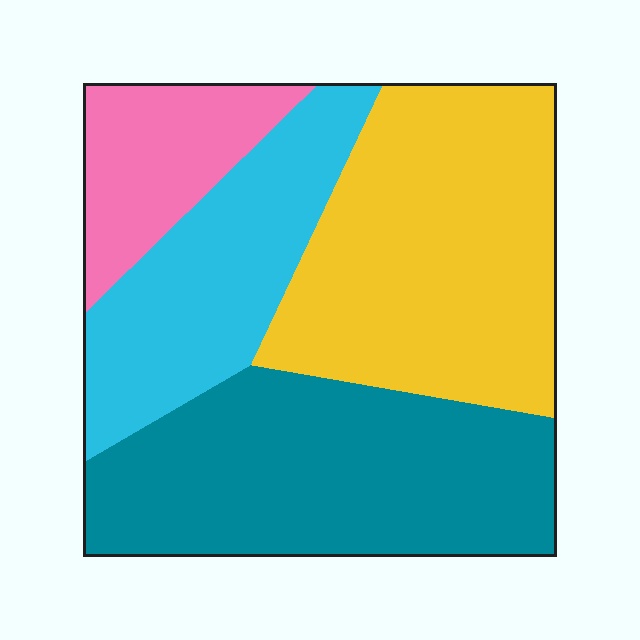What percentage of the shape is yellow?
Yellow takes up about one third (1/3) of the shape.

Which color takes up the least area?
Pink, at roughly 10%.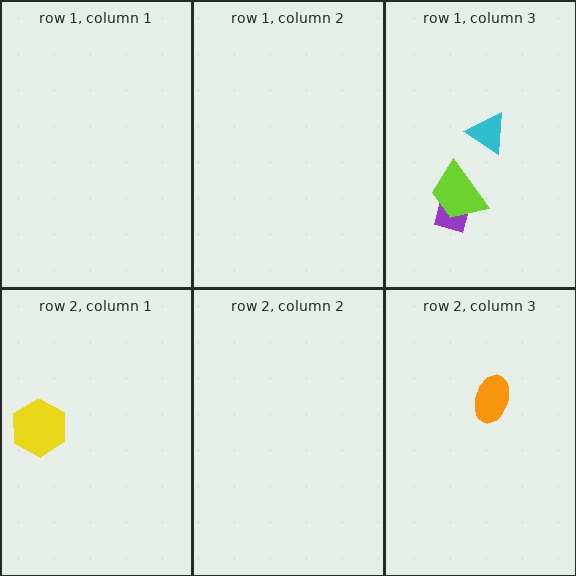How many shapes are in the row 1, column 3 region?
3.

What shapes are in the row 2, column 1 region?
The yellow hexagon.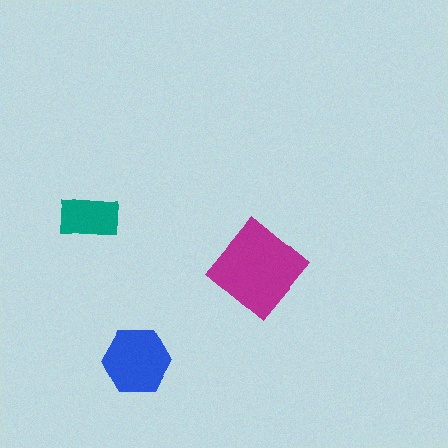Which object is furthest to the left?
The teal rectangle is leftmost.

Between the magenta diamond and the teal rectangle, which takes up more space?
The magenta diamond.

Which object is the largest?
The magenta diamond.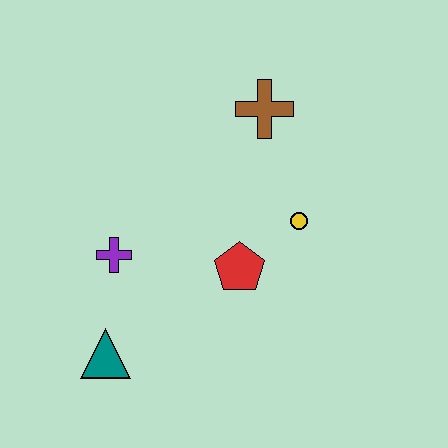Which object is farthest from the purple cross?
The brown cross is farthest from the purple cross.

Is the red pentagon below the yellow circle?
Yes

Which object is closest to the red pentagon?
The yellow circle is closest to the red pentagon.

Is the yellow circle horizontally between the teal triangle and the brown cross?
No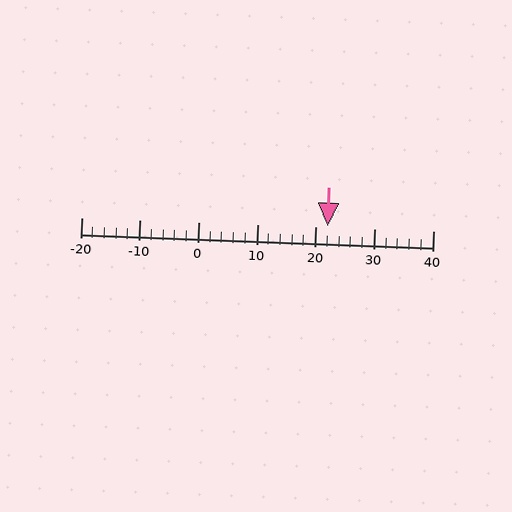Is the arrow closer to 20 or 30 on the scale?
The arrow is closer to 20.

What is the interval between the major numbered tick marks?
The major tick marks are spaced 10 units apart.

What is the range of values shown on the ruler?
The ruler shows values from -20 to 40.